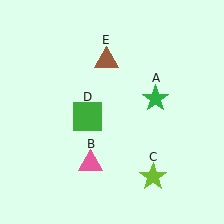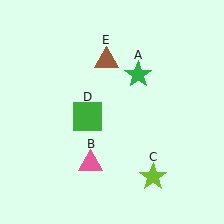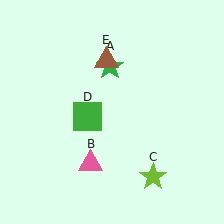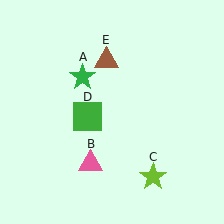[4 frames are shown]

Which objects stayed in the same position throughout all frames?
Pink triangle (object B) and lime star (object C) and green square (object D) and brown triangle (object E) remained stationary.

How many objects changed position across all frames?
1 object changed position: green star (object A).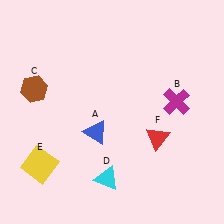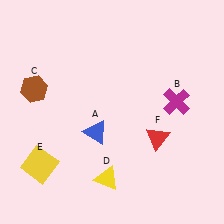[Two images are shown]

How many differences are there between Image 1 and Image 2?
There is 1 difference between the two images.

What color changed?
The triangle (D) changed from cyan in Image 1 to yellow in Image 2.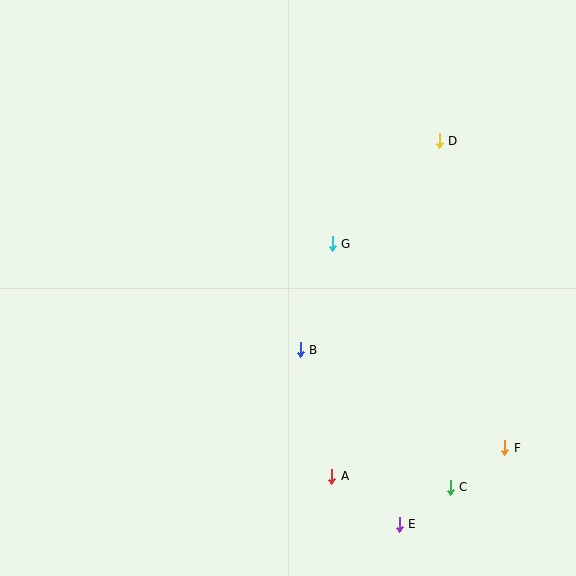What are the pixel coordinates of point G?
Point G is at (332, 244).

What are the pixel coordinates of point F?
Point F is at (505, 448).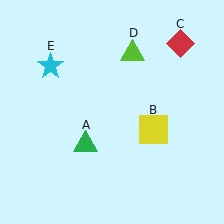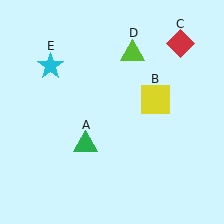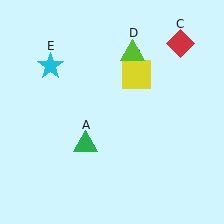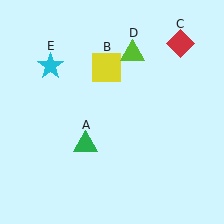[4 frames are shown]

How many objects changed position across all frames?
1 object changed position: yellow square (object B).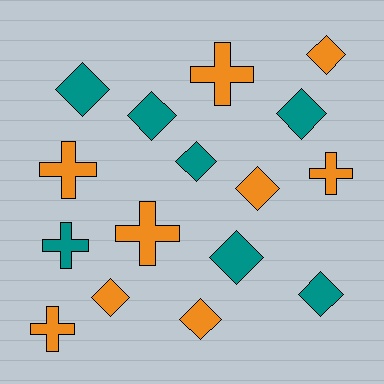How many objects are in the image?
There are 16 objects.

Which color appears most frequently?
Orange, with 9 objects.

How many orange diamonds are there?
There are 4 orange diamonds.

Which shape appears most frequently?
Diamond, with 10 objects.